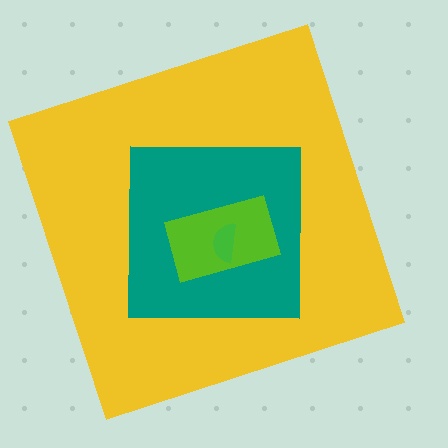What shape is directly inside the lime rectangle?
The green semicircle.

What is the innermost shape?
The green semicircle.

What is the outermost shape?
The yellow square.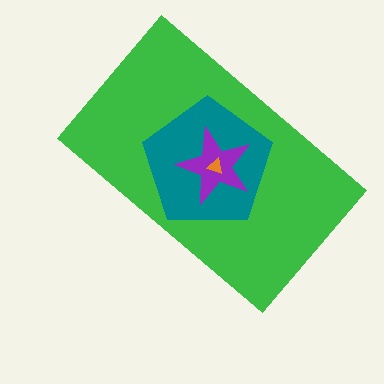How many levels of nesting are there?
4.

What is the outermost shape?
The green rectangle.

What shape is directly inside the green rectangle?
The teal pentagon.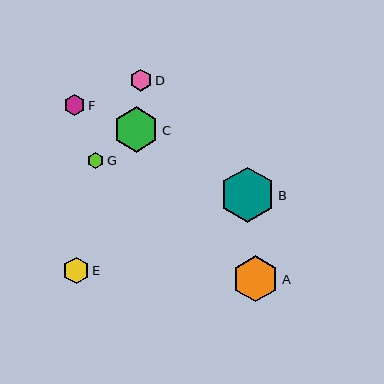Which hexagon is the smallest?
Hexagon G is the smallest with a size of approximately 16 pixels.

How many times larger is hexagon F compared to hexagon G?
Hexagon F is approximately 1.3 times the size of hexagon G.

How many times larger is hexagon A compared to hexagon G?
Hexagon A is approximately 2.8 times the size of hexagon G.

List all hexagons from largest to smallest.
From largest to smallest: B, A, C, E, D, F, G.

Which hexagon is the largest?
Hexagon B is the largest with a size of approximately 55 pixels.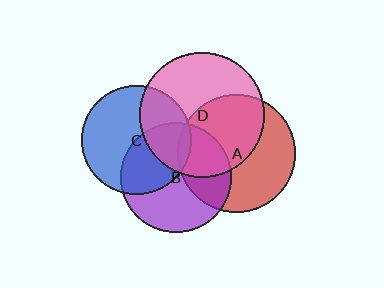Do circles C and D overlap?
Yes.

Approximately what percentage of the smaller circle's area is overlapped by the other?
Approximately 35%.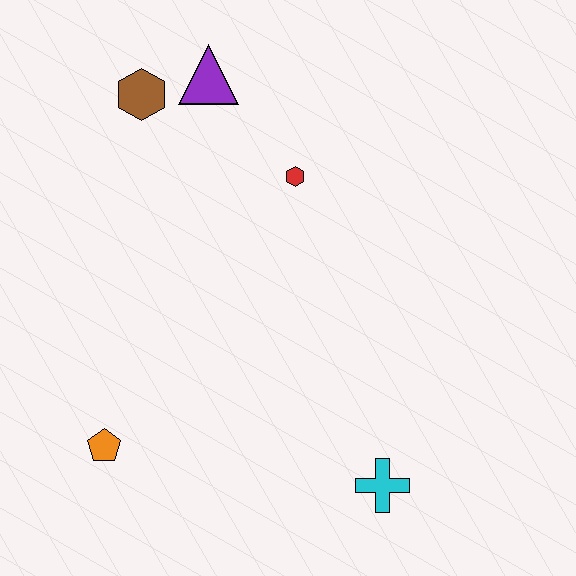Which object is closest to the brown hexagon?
The purple triangle is closest to the brown hexagon.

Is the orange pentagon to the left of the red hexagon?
Yes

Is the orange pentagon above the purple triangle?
No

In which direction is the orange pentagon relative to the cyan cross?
The orange pentagon is to the left of the cyan cross.